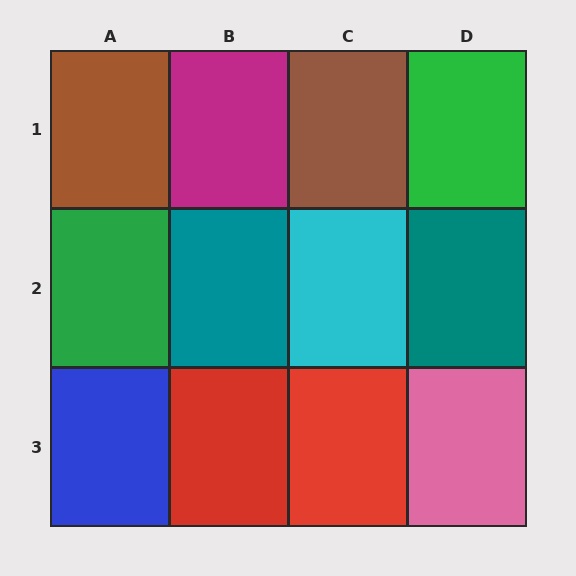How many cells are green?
2 cells are green.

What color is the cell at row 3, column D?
Pink.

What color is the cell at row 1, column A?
Brown.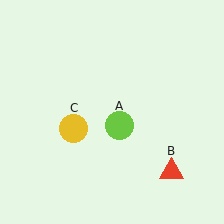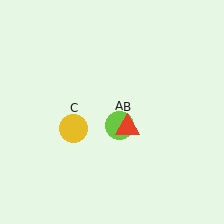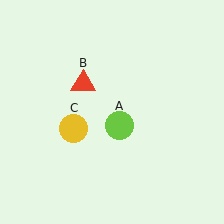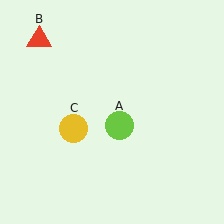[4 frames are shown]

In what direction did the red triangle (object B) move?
The red triangle (object B) moved up and to the left.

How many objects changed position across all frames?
1 object changed position: red triangle (object B).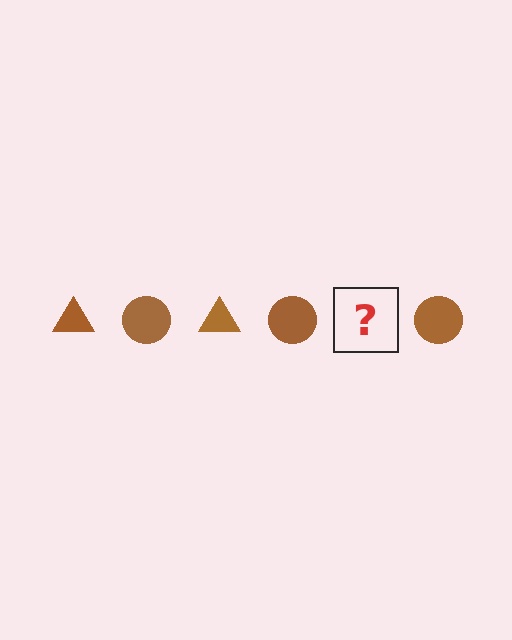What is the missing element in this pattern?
The missing element is a brown triangle.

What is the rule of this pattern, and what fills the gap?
The rule is that the pattern cycles through triangle, circle shapes in brown. The gap should be filled with a brown triangle.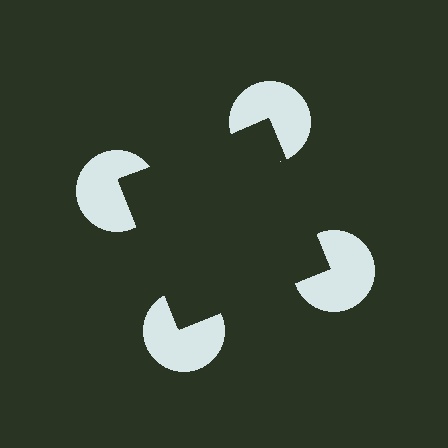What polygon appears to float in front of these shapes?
An illusory square — its edges are inferred from the aligned wedge cuts in the pac-man discs, not physically drawn.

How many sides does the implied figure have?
4 sides.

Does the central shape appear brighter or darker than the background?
It typically appears slightly darker than the background, even though no actual brightness change is drawn.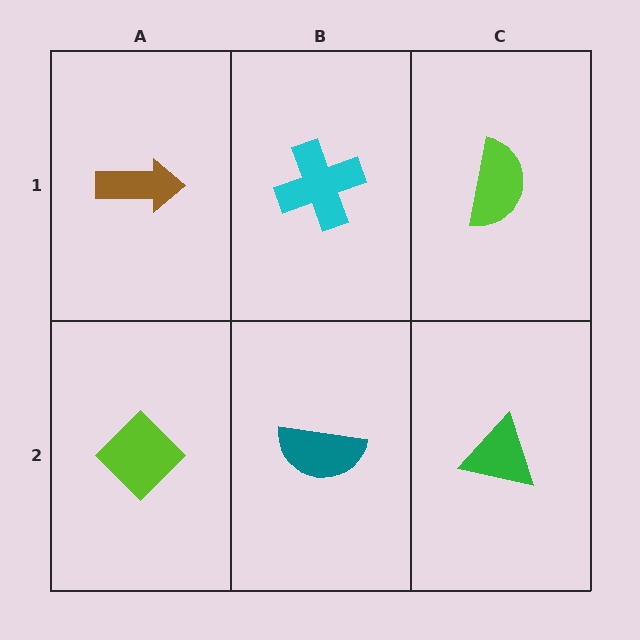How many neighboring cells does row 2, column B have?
3.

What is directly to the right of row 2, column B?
A green triangle.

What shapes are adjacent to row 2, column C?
A lime semicircle (row 1, column C), a teal semicircle (row 2, column B).